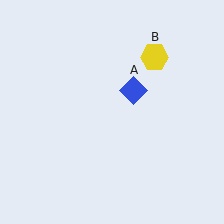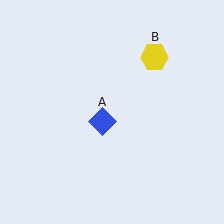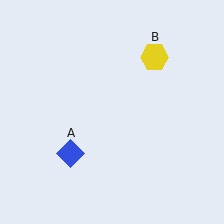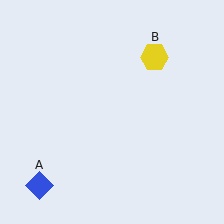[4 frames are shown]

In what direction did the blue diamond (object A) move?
The blue diamond (object A) moved down and to the left.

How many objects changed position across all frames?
1 object changed position: blue diamond (object A).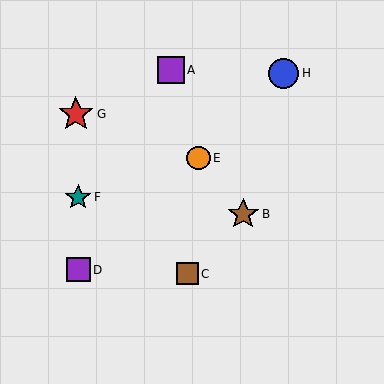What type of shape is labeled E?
Shape E is an orange circle.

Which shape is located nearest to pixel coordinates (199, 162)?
The orange circle (labeled E) at (199, 158) is nearest to that location.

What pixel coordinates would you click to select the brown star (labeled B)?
Click at (243, 214) to select the brown star B.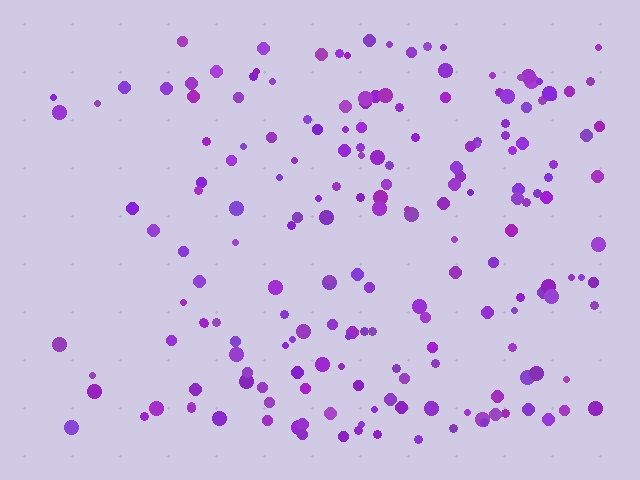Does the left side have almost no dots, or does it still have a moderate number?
Still a moderate number, just noticeably fewer than the right.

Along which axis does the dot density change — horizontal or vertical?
Horizontal.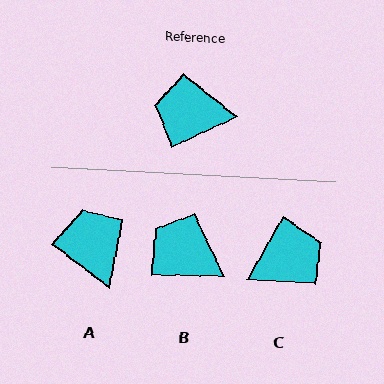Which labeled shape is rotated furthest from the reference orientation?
C, about 145 degrees away.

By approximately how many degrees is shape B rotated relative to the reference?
Approximately 26 degrees clockwise.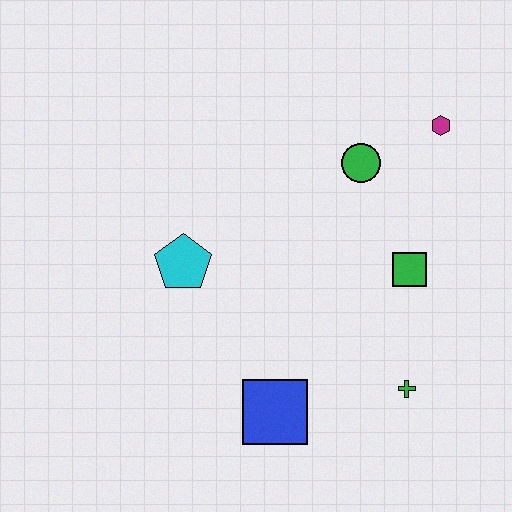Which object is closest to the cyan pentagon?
The blue square is closest to the cyan pentagon.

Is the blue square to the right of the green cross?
No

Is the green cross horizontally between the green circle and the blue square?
No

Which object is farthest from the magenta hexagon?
The blue square is farthest from the magenta hexagon.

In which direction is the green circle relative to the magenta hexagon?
The green circle is to the left of the magenta hexagon.